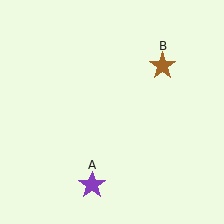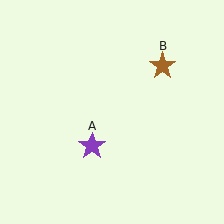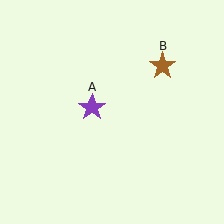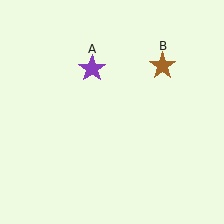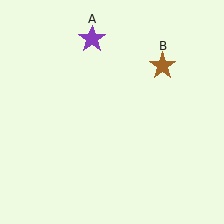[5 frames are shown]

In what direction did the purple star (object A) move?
The purple star (object A) moved up.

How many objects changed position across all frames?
1 object changed position: purple star (object A).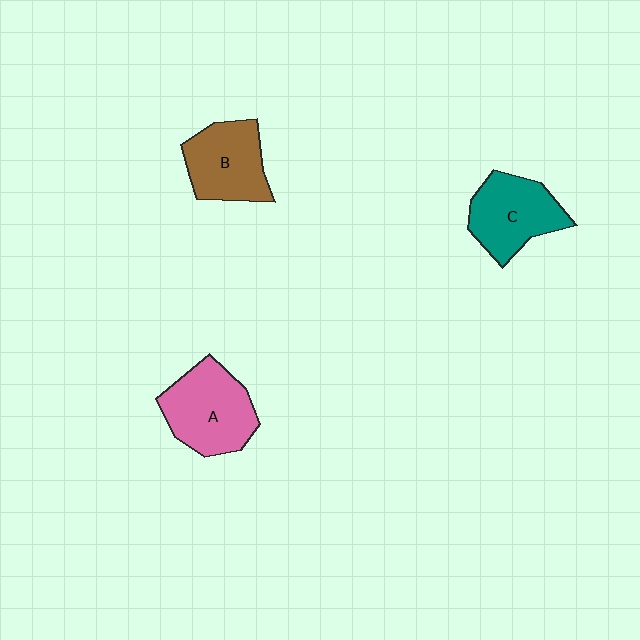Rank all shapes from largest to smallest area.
From largest to smallest: A (pink), C (teal), B (brown).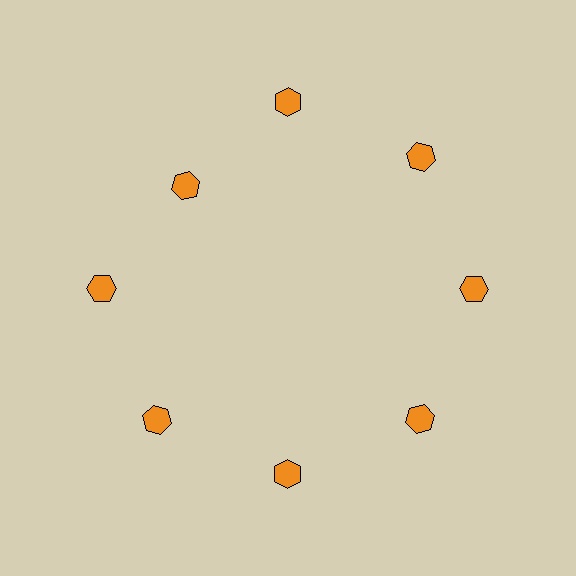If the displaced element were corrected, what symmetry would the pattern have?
It would have 8-fold rotational symmetry — the pattern would map onto itself every 45 degrees.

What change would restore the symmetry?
The symmetry would be restored by moving it outward, back onto the ring so that all 8 hexagons sit at equal angles and equal distance from the center.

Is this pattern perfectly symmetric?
No. The 8 orange hexagons are arranged in a ring, but one element near the 10 o'clock position is pulled inward toward the center, breaking the 8-fold rotational symmetry.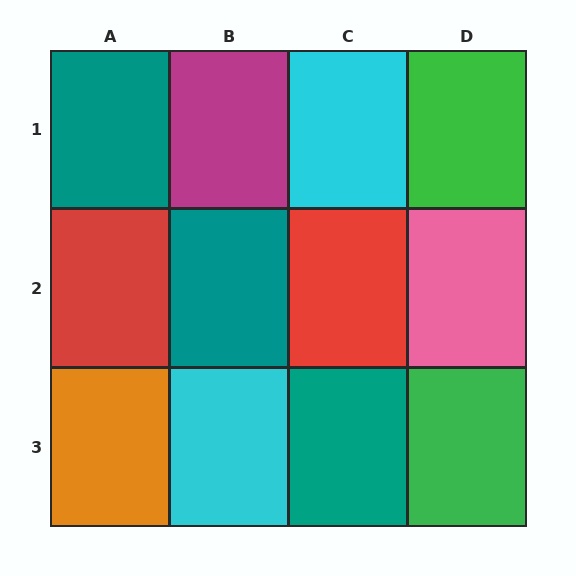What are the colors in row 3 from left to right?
Orange, cyan, teal, green.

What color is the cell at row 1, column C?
Cyan.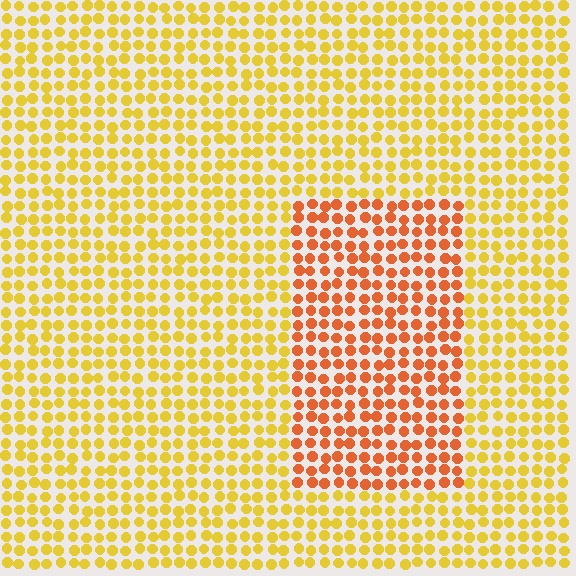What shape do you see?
I see a rectangle.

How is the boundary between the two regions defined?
The boundary is defined purely by a slight shift in hue (about 35 degrees). Spacing, size, and orientation are identical on both sides.